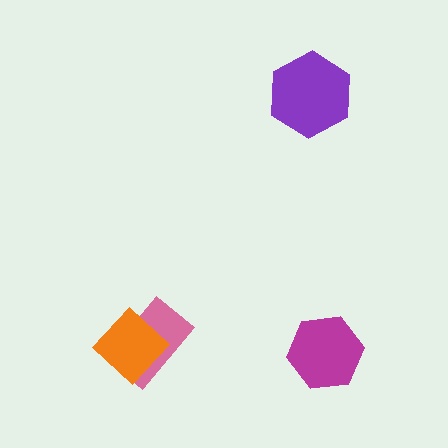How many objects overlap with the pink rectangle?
1 object overlaps with the pink rectangle.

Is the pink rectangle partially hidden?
Yes, it is partially covered by another shape.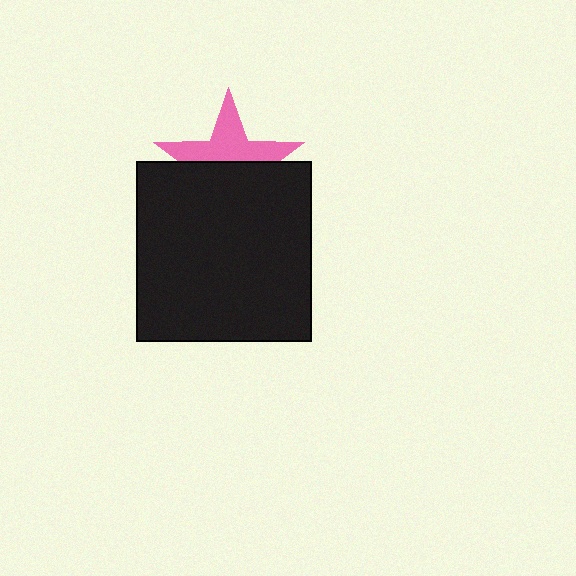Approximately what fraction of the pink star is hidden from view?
Roughly 52% of the pink star is hidden behind the black rectangle.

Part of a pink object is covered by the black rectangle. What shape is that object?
It is a star.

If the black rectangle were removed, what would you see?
You would see the complete pink star.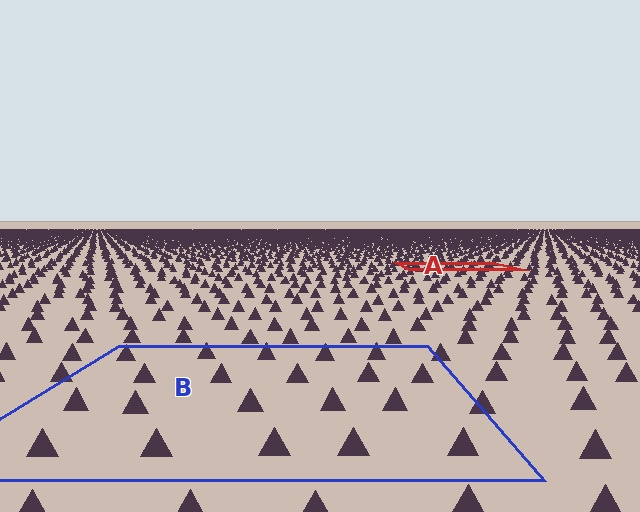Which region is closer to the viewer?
Region B is closer. The texture elements there are larger and more spread out.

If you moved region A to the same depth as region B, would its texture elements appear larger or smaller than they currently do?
They would appear larger. At a closer depth, the same texture elements are projected at a bigger on-screen size.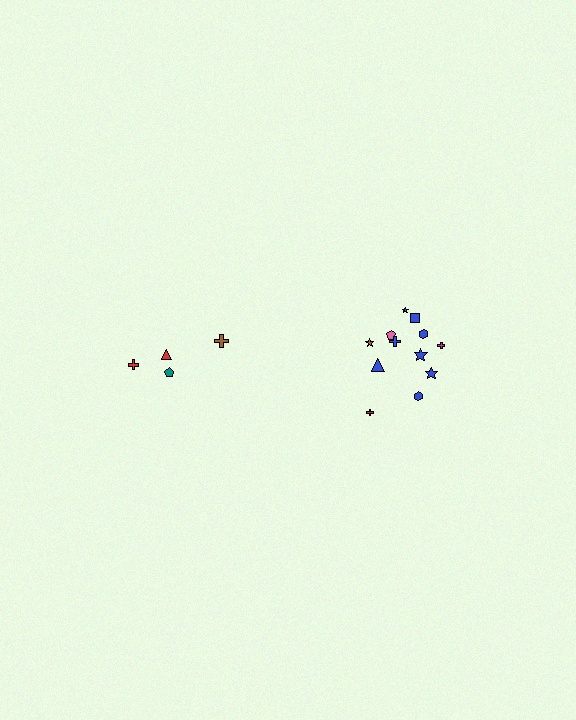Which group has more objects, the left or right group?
The right group.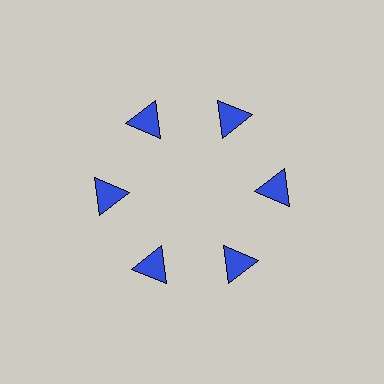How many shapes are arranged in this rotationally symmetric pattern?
There are 6 shapes, arranged in 6 groups of 1.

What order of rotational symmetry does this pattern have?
This pattern has 6-fold rotational symmetry.